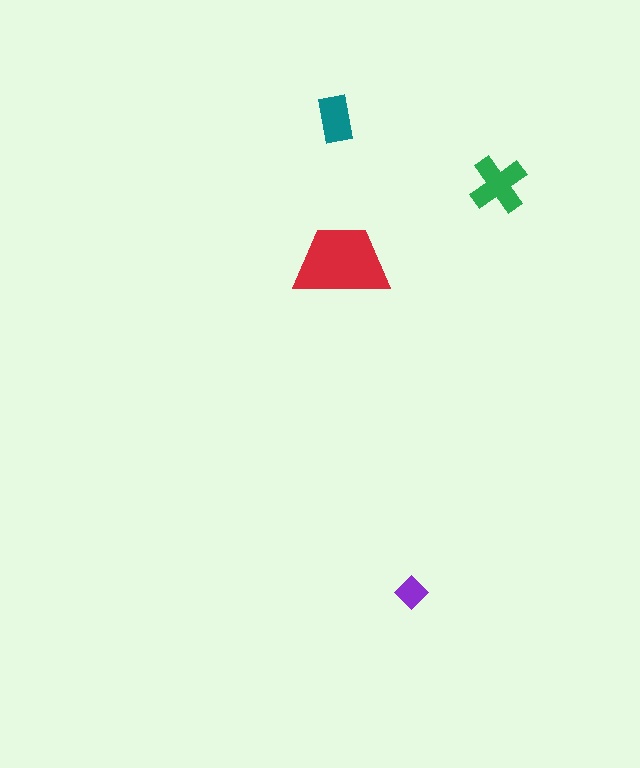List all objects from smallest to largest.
The purple diamond, the teal rectangle, the green cross, the red trapezoid.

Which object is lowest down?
The purple diamond is bottommost.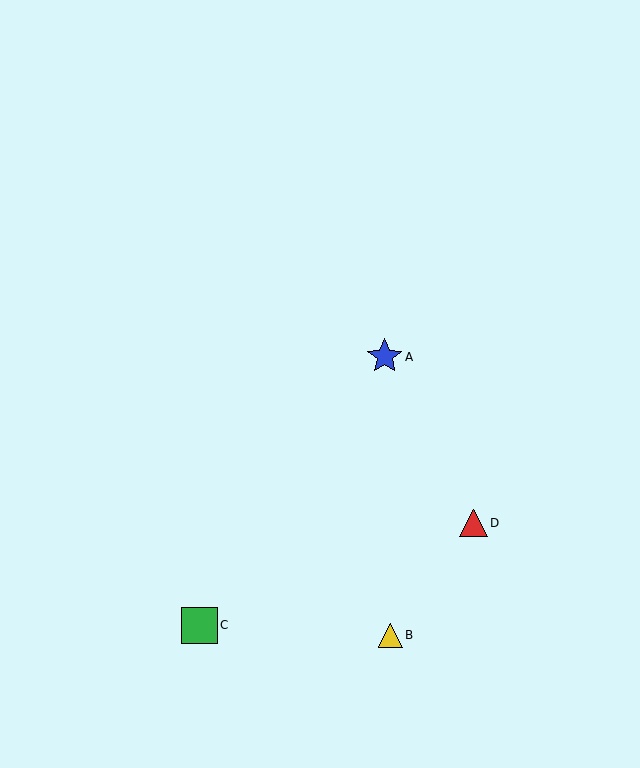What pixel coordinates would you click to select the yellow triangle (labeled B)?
Click at (390, 635) to select the yellow triangle B.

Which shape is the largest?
The green square (labeled C) is the largest.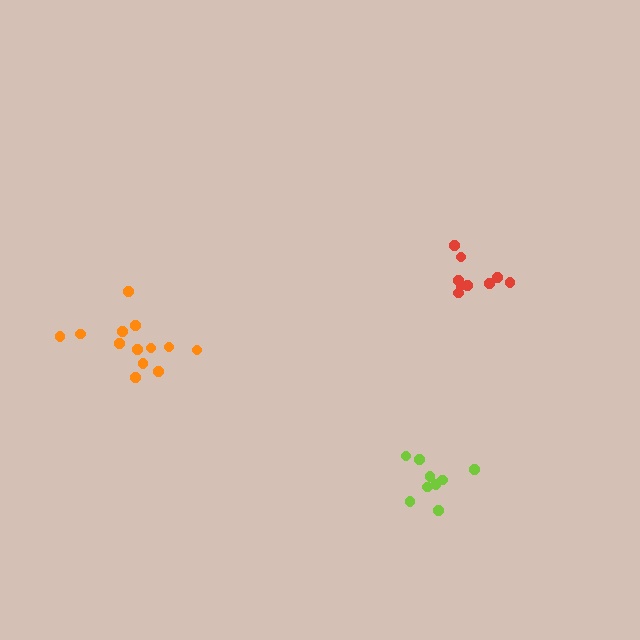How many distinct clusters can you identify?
There are 3 distinct clusters.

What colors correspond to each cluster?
The clusters are colored: red, lime, orange.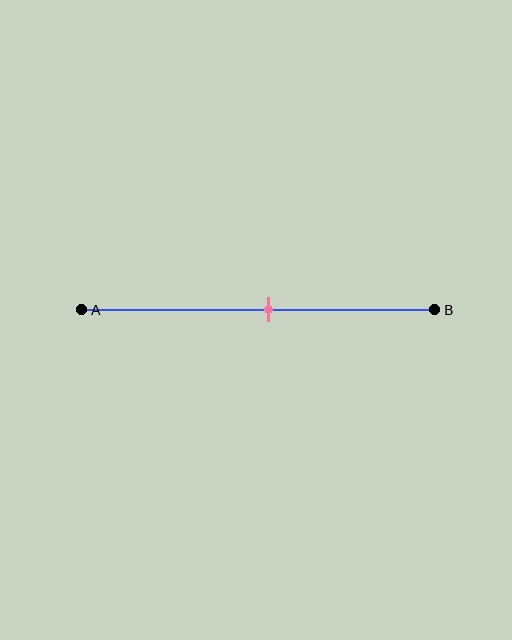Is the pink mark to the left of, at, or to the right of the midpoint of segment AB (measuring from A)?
The pink mark is to the right of the midpoint of segment AB.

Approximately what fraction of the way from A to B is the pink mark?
The pink mark is approximately 55% of the way from A to B.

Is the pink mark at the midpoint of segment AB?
No, the mark is at about 55% from A, not at the 50% midpoint.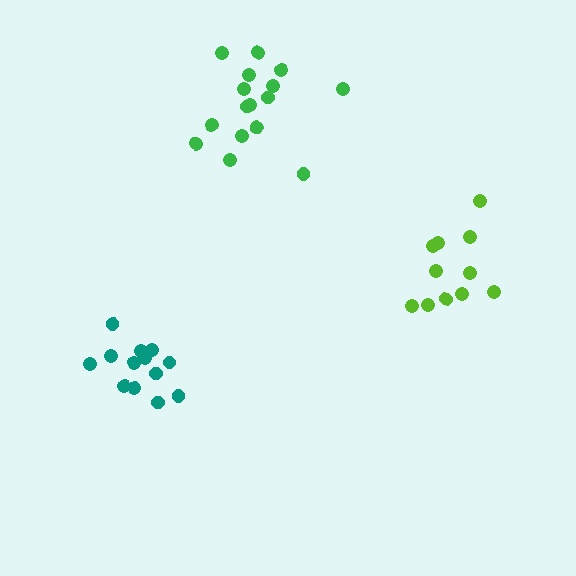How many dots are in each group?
Group 1: 11 dots, Group 2: 16 dots, Group 3: 13 dots (40 total).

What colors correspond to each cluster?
The clusters are colored: lime, green, teal.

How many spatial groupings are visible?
There are 3 spatial groupings.